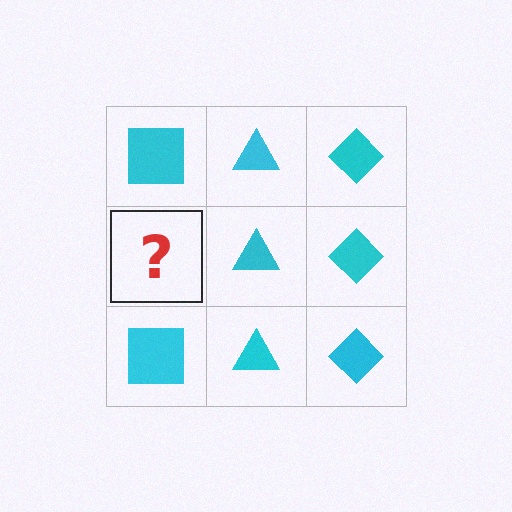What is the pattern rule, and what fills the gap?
The rule is that each column has a consistent shape. The gap should be filled with a cyan square.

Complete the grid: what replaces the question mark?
The question mark should be replaced with a cyan square.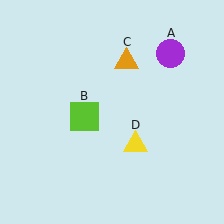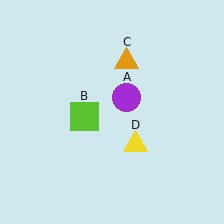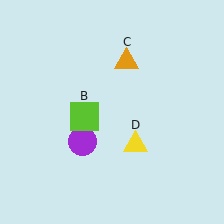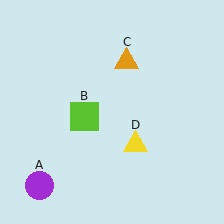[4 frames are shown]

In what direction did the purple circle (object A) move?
The purple circle (object A) moved down and to the left.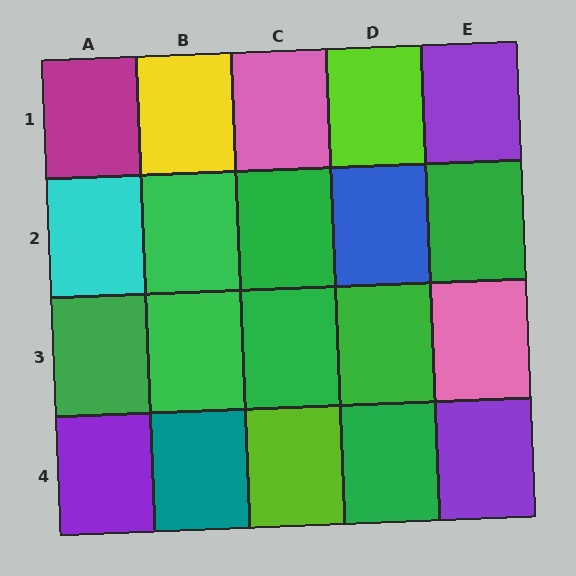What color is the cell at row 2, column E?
Green.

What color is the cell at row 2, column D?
Blue.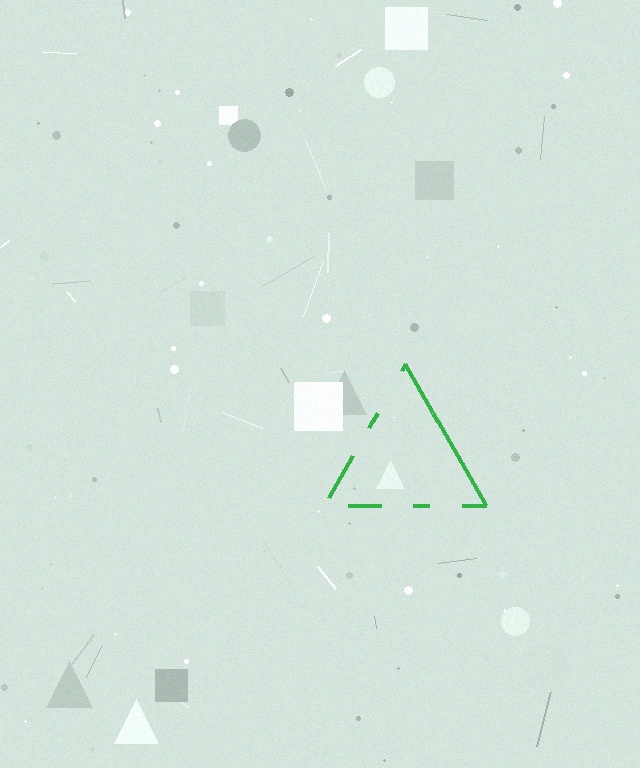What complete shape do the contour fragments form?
The contour fragments form a triangle.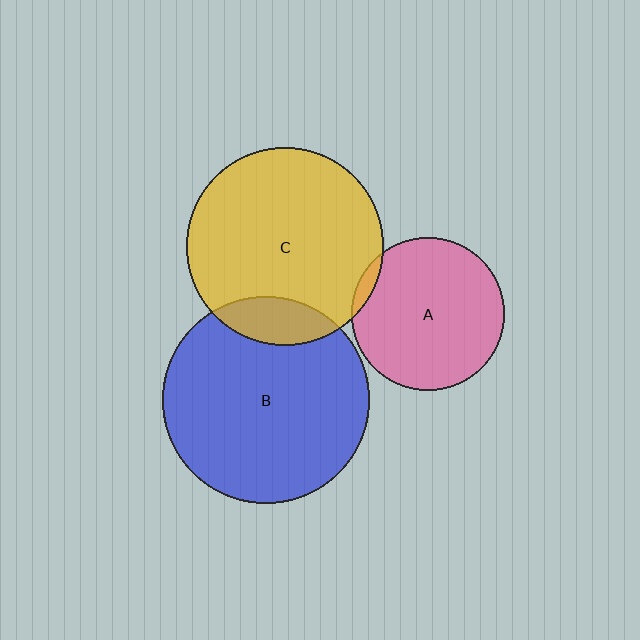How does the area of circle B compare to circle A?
Approximately 1.8 times.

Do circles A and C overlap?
Yes.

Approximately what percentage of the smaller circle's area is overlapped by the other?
Approximately 5%.